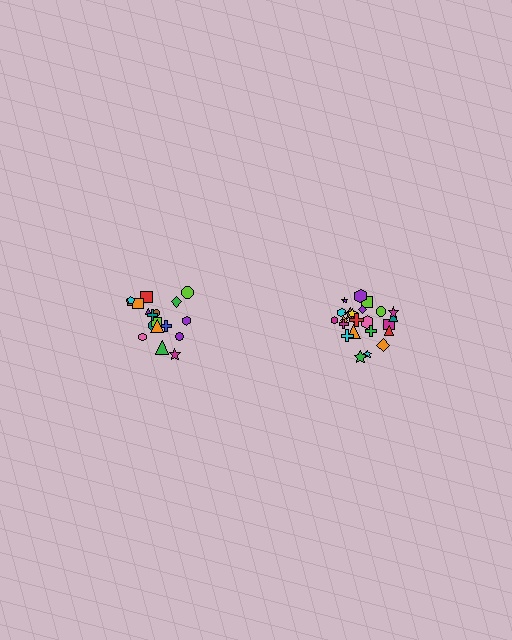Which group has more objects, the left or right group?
The right group.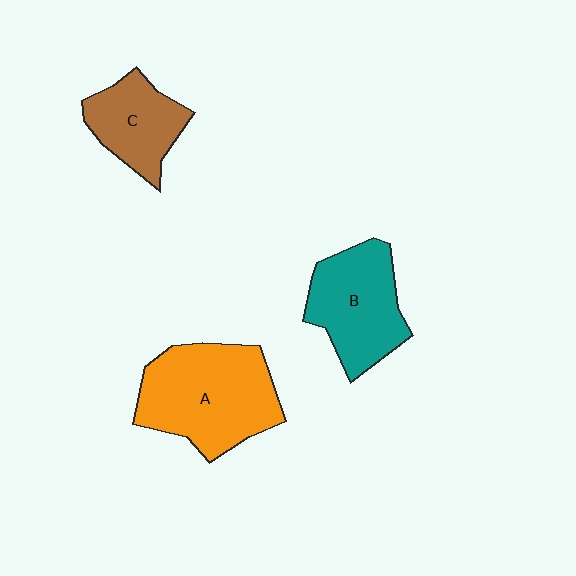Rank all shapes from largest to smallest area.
From largest to smallest: A (orange), B (teal), C (brown).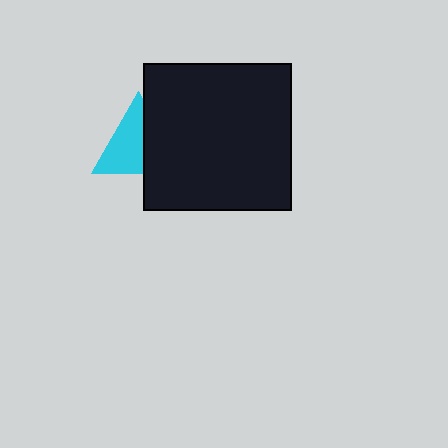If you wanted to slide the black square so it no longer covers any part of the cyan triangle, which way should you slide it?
Slide it right — that is the most direct way to separate the two shapes.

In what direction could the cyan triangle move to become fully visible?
The cyan triangle could move left. That would shift it out from behind the black square entirely.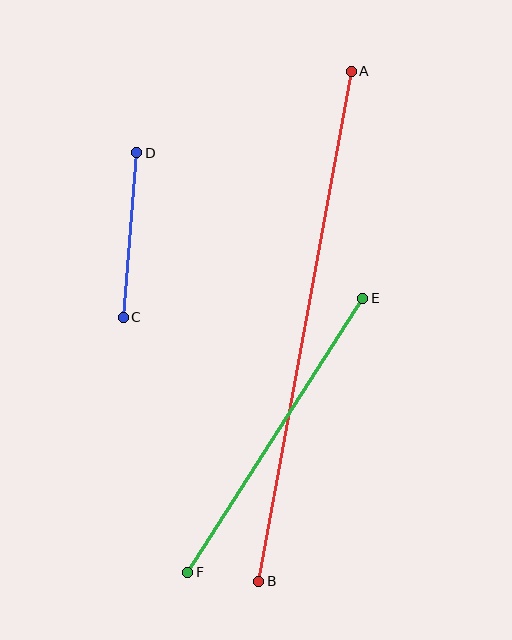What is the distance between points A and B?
The distance is approximately 518 pixels.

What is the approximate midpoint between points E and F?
The midpoint is at approximately (275, 435) pixels.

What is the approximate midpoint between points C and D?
The midpoint is at approximately (130, 235) pixels.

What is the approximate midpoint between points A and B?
The midpoint is at approximately (305, 326) pixels.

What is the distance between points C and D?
The distance is approximately 165 pixels.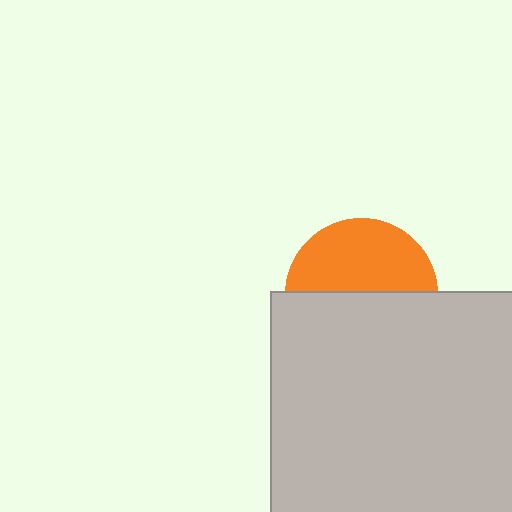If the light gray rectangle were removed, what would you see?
You would see the complete orange circle.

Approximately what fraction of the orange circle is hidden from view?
Roughly 52% of the orange circle is hidden behind the light gray rectangle.